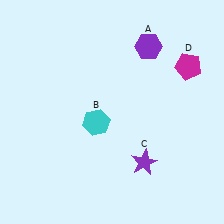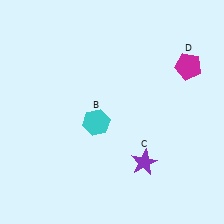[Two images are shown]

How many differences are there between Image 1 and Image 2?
There is 1 difference between the two images.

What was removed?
The purple hexagon (A) was removed in Image 2.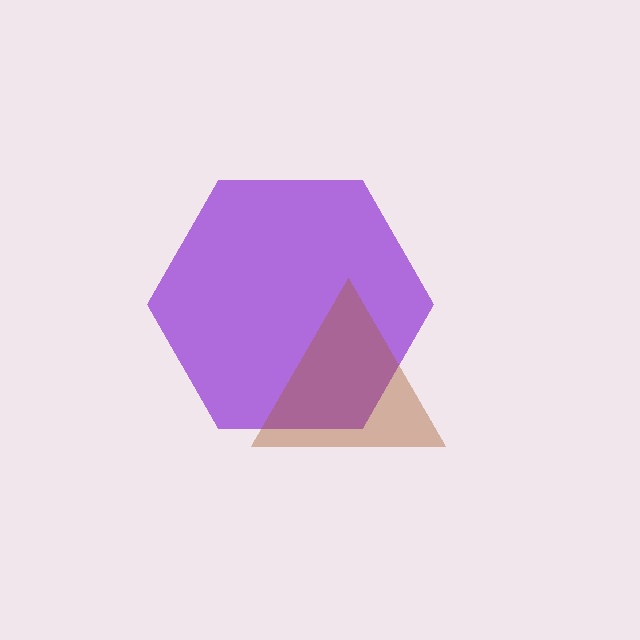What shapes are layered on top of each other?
The layered shapes are: a purple hexagon, a brown triangle.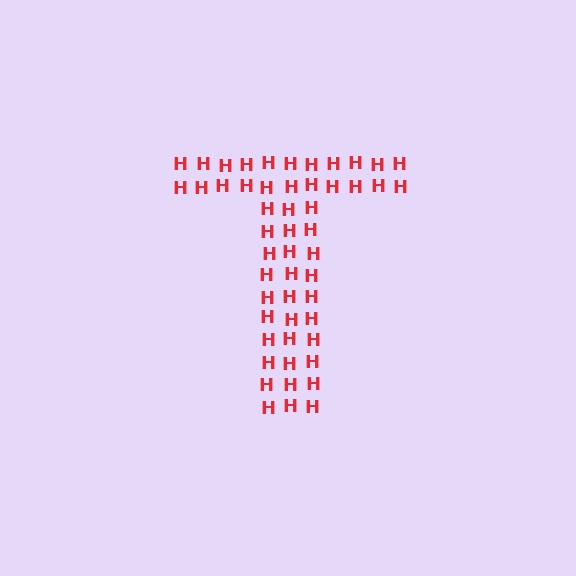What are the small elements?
The small elements are letter H's.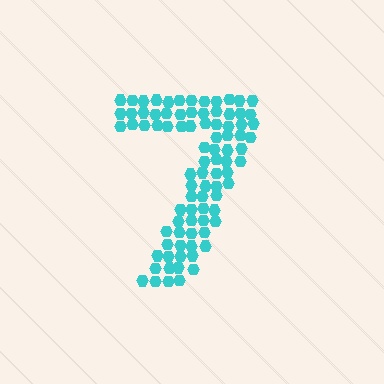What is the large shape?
The large shape is the digit 7.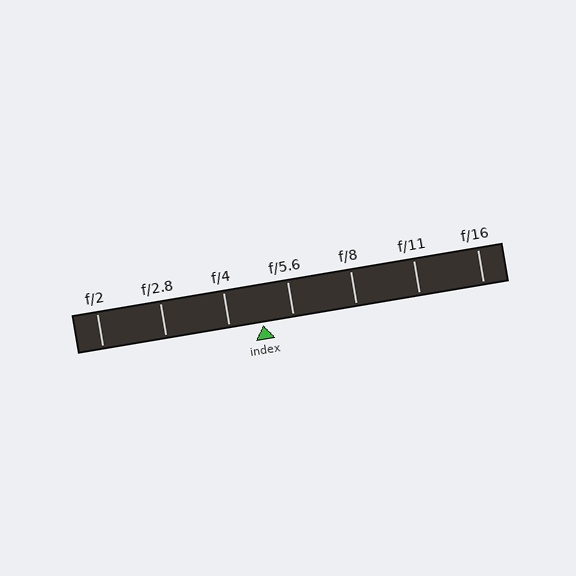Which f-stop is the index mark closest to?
The index mark is closest to f/5.6.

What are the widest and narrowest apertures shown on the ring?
The widest aperture shown is f/2 and the narrowest is f/16.